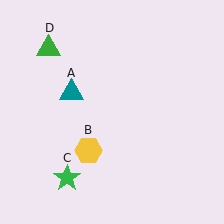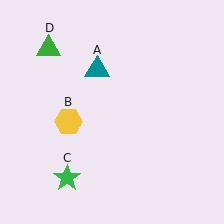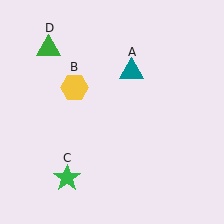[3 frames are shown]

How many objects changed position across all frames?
2 objects changed position: teal triangle (object A), yellow hexagon (object B).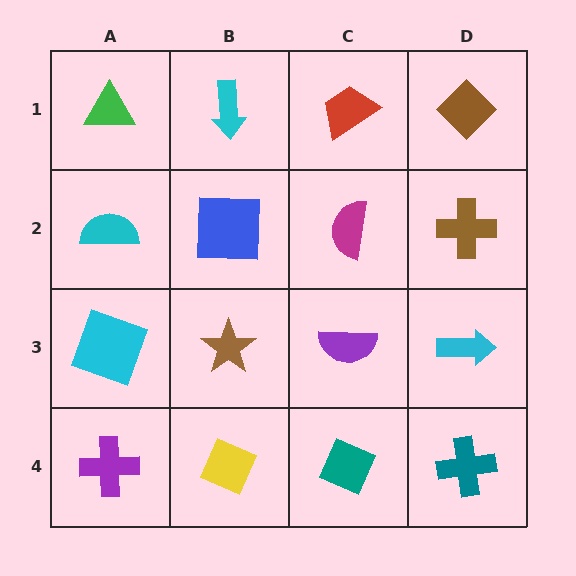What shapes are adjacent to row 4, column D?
A cyan arrow (row 3, column D), a teal diamond (row 4, column C).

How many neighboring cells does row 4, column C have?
3.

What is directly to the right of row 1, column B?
A red trapezoid.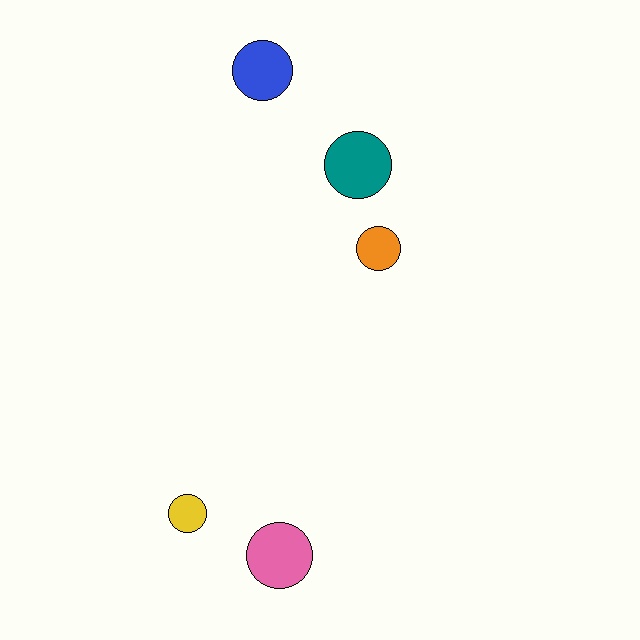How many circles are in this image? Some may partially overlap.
There are 5 circles.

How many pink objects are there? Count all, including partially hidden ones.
There is 1 pink object.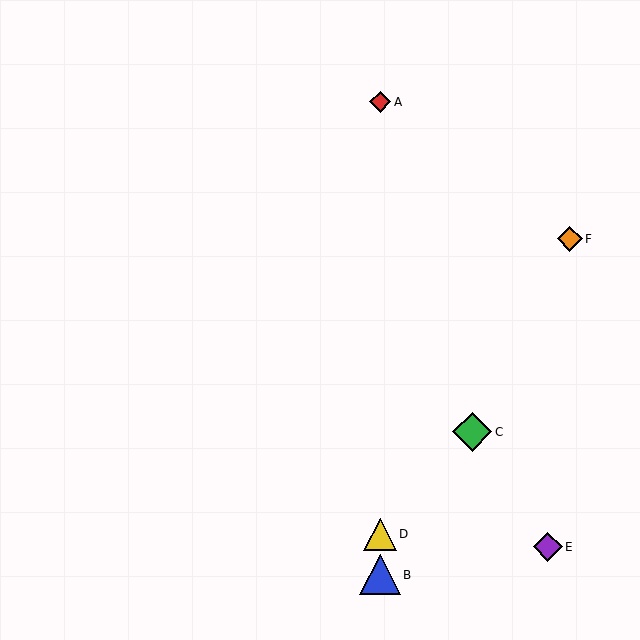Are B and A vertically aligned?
Yes, both are at x≈380.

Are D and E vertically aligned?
No, D is at x≈380 and E is at x≈548.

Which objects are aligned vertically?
Objects A, B, D are aligned vertically.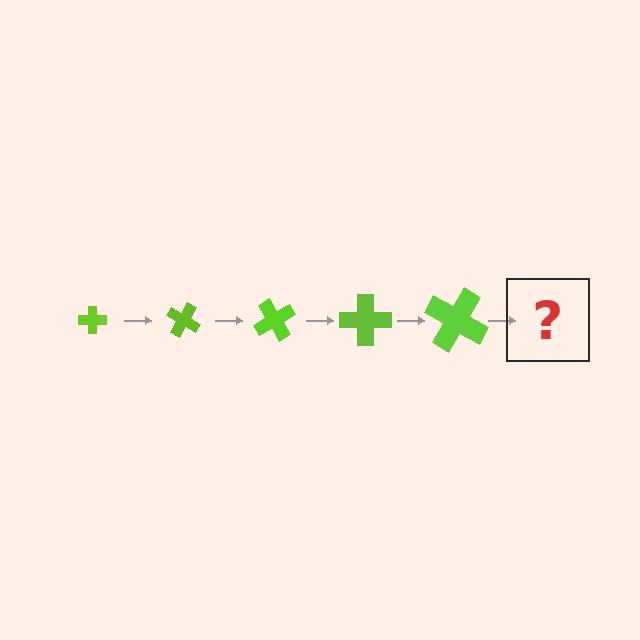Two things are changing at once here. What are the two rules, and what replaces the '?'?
The two rules are that the cross grows larger each step and it rotates 30 degrees each step. The '?' should be a cross, larger than the previous one and rotated 150 degrees from the start.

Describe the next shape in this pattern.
It should be a cross, larger than the previous one and rotated 150 degrees from the start.